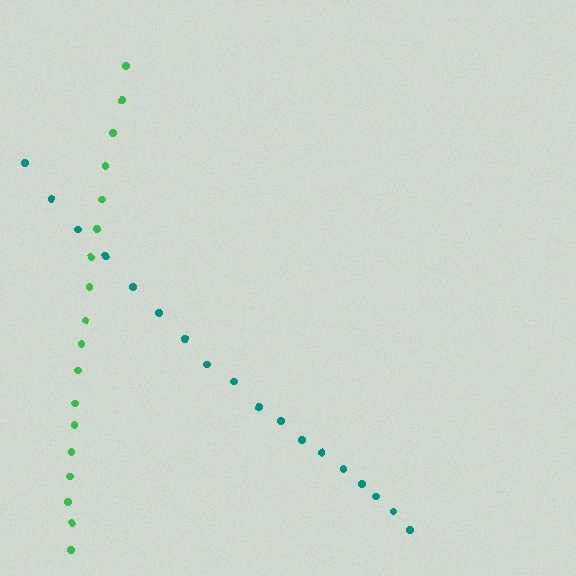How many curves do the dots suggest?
There are 2 distinct paths.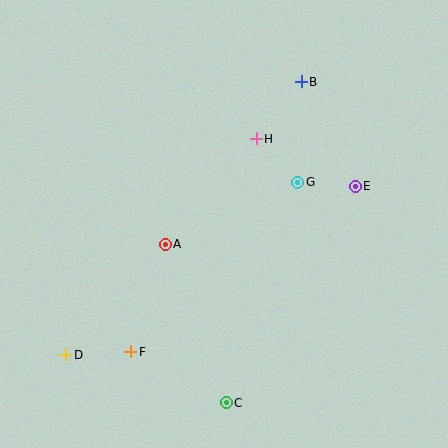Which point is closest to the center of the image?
Point A at (165, 244) is closest to the center.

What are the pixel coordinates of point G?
Point G is at (298, 182).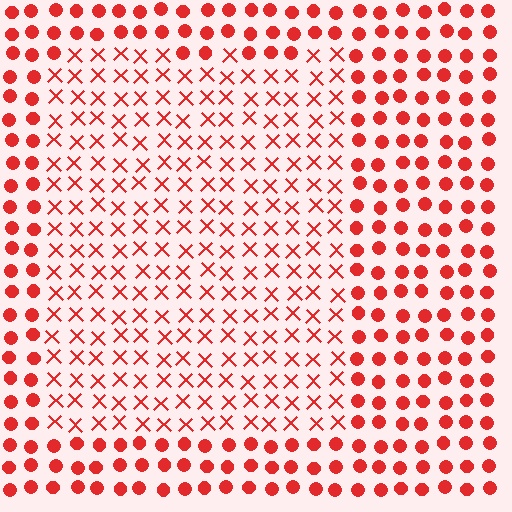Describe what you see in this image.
The image is filled with small red elements arranged in a uniform grid. A rectangle-shaped region contains X marks, while the surrounding area contains circles. The boundary is defined purely by the change in element shape.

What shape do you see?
I see a rectangle.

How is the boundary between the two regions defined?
The boundary is defined by a change in element shape: X marks inside vs. circles outside. All elements share the same color and spacing.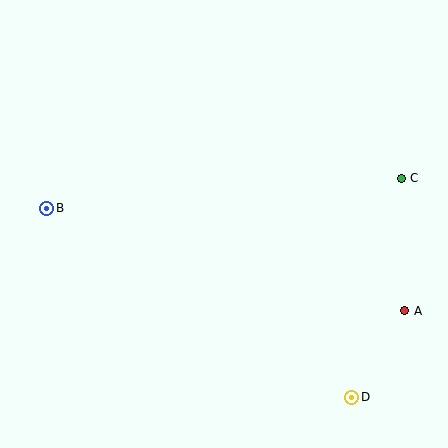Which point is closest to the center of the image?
Point B at (47, 208) is closest to the center.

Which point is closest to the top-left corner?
Point B is closest to the top-left corner.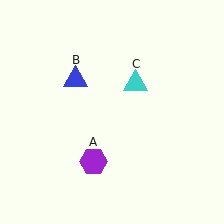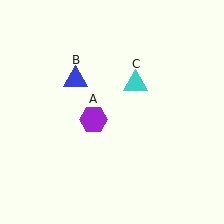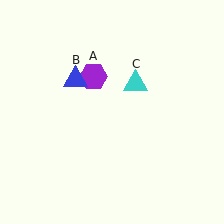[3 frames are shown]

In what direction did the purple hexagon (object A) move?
The purple hexagon (object A) moved up.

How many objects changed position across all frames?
1 object changed position: purple hexagon (object A).